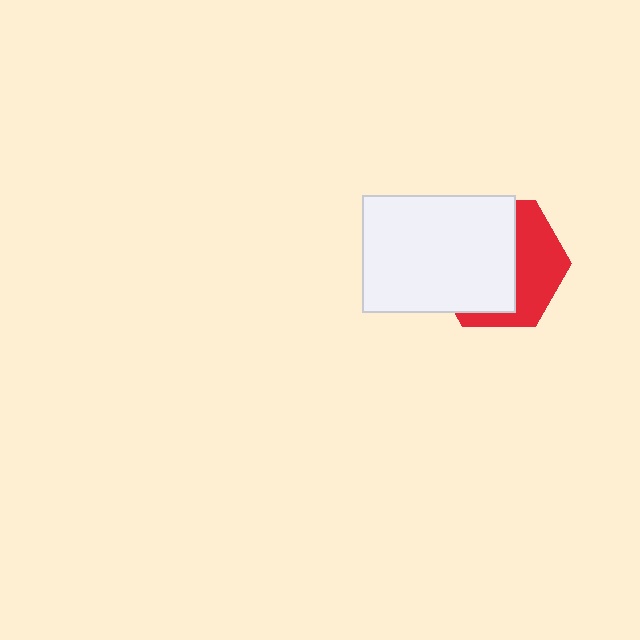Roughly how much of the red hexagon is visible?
A small part of it is visible (roughly 41%).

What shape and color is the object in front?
The object in front is a white rectangle.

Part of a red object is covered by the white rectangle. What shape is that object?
It is a hexagon.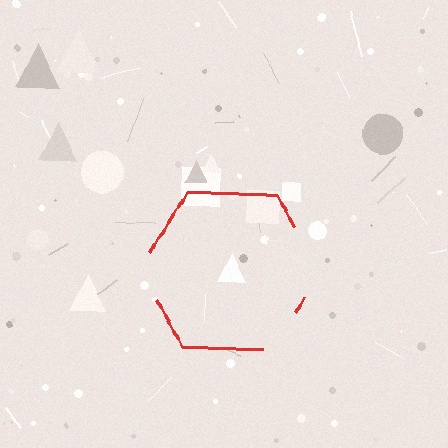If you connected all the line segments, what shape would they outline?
They would outline a hexagon.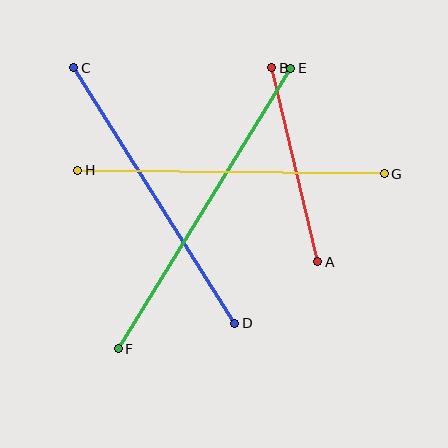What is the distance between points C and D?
The distance is approximately 302 pixels.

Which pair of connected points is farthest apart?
Points E and F are farthest apart.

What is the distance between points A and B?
The distance is approximately 200 pixels.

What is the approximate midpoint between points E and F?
The midpoint is at approximately (205, 209) pixels.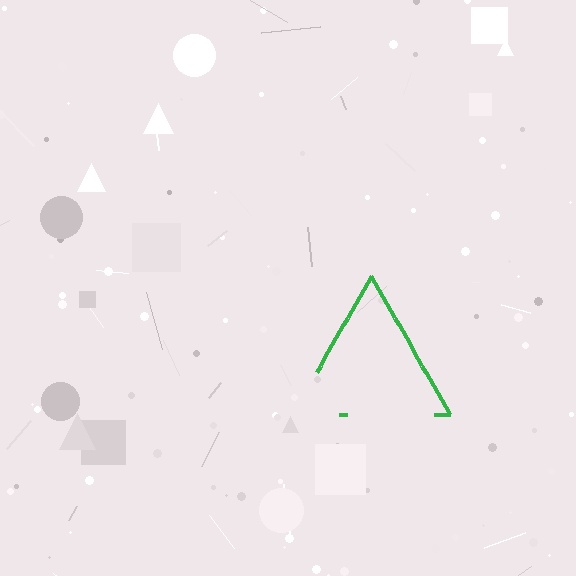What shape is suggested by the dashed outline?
The dashed outline suggests a triangle.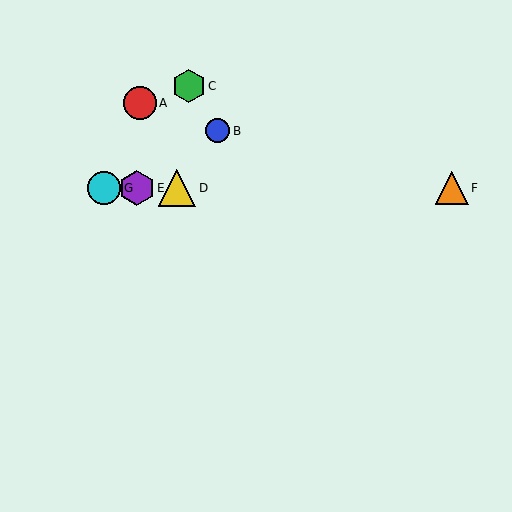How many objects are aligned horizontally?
4 objects (D, E, F, G) are aligned horizontally.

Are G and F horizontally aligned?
Yes, both are at y≈188.